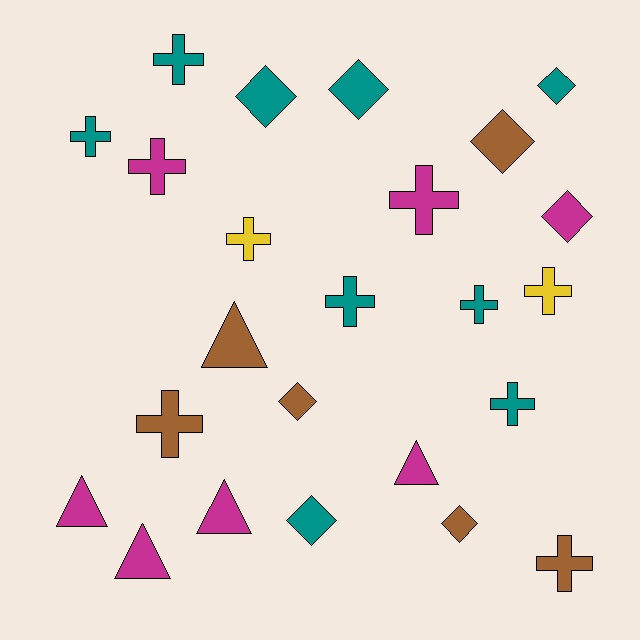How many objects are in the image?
There are 24 objects.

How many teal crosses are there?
There are 5 teal crosses.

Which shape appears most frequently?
Cross, with 11 objects.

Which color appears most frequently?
Teal, with 9 objects.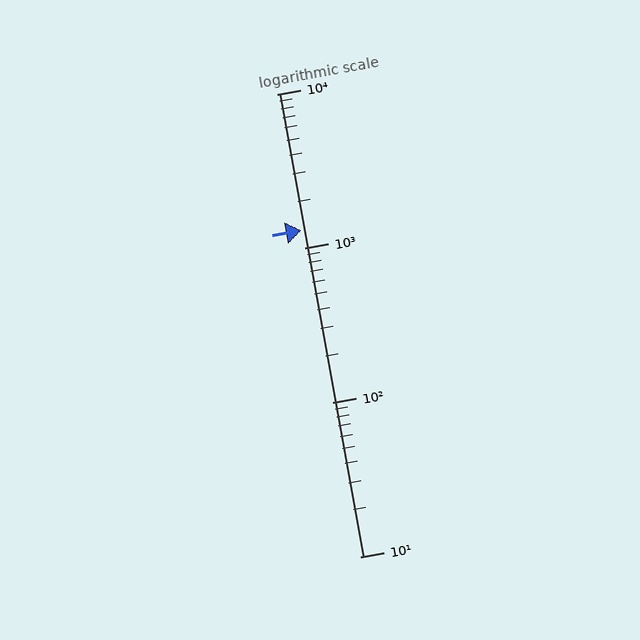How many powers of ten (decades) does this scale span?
The scale spans 3 decades, from 10 to 10000.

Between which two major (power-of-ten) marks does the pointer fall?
The pointer is between 1000 and 10000.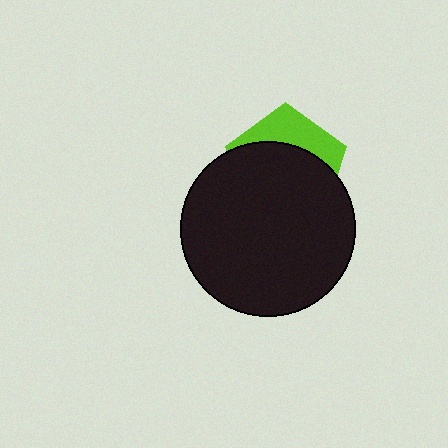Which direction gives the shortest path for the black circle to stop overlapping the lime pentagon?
Moving down gives the shortest separation.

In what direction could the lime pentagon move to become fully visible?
The lime pentagon could move up. That would shift it out from behind the black circle entirely.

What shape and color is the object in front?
The object in front is a black circle.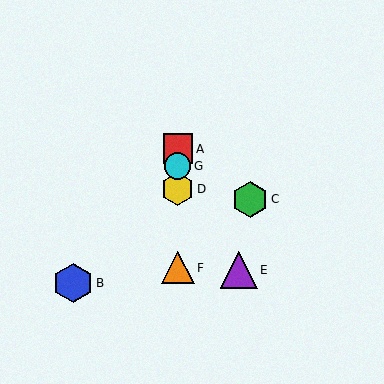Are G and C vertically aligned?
No, G is at x≈178 and C is at x≈250.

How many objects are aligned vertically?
4 objects (A, D, F, G) are aligned vertically.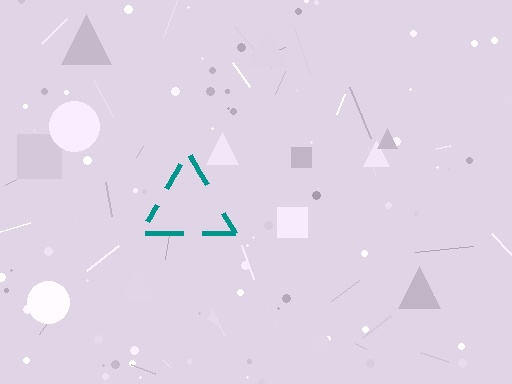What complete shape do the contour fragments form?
The contour fragments form a triangle.